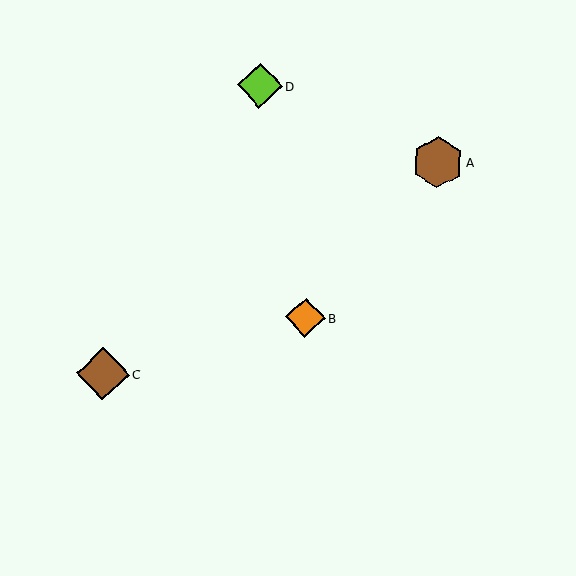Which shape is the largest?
The brown diamond (labeled C) is the largest.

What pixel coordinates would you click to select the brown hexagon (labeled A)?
Click at (438, 162) to select the brown hexagon A.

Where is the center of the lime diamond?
The center of the lime diamond is at (260, 85).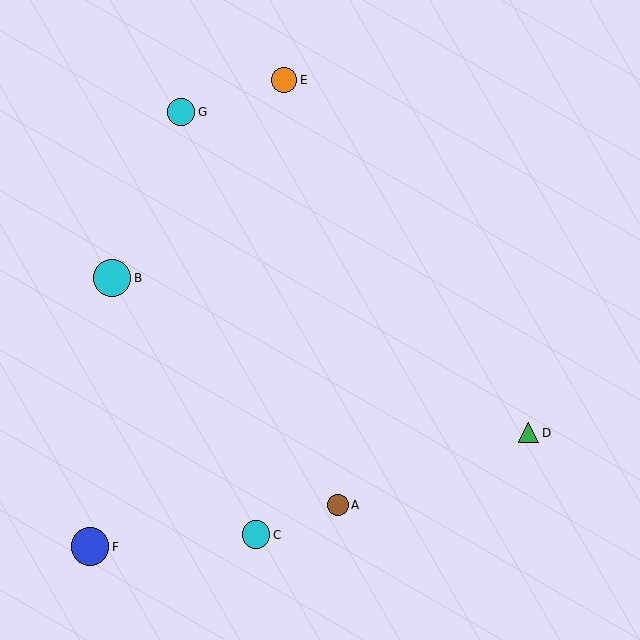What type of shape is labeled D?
Shape D is a green triangle.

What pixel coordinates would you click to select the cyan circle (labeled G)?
Click at (181, 112) to select the cyan circle G.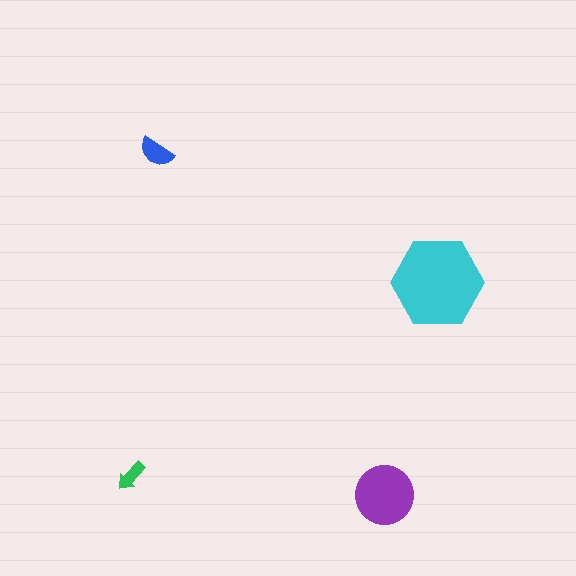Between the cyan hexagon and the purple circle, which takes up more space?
The cyan hexagon.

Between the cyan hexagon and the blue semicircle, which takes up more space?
The cyan hexagon.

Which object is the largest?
The cyan hexagon.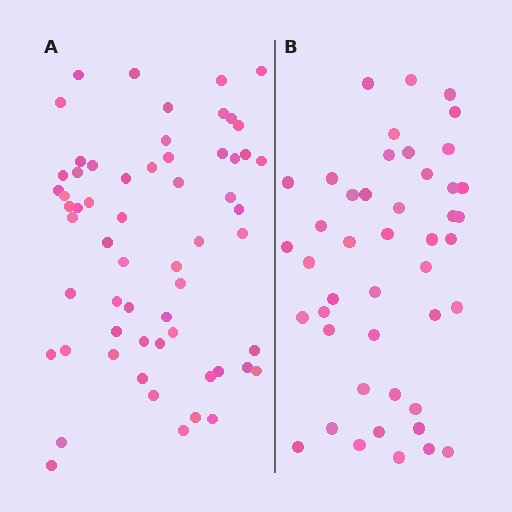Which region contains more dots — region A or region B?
Region A (the left region) has more dots.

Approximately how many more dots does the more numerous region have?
Region A has approximately 15 more dots than region B.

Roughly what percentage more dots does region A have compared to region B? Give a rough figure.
About 35% more.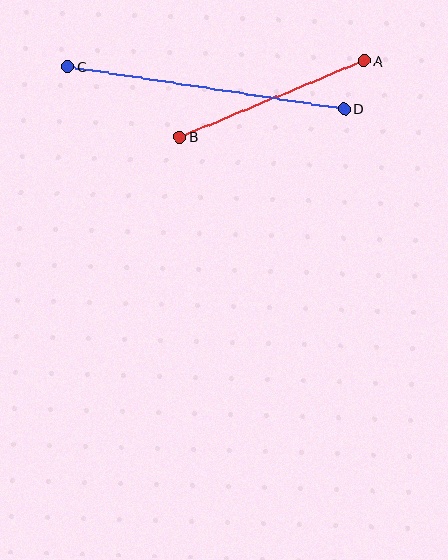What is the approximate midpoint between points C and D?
The midpoint is at approximately (206, 88) pixels.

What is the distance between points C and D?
The distance is approximately 280 pixels.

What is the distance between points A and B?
The distance is approximately 200 pixels.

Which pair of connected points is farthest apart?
Points C and D are farthest apart.